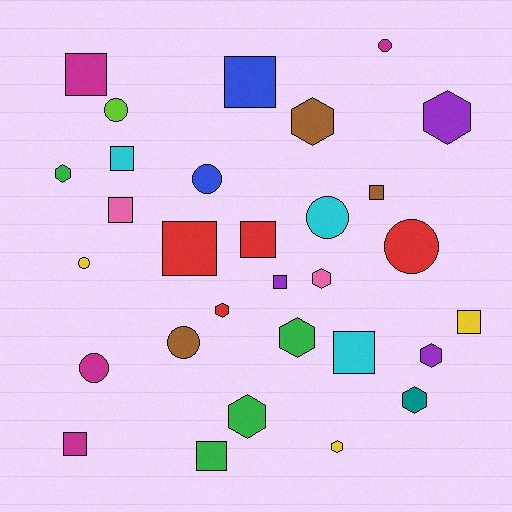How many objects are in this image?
There are 30 objects.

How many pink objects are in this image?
There are 2 pink objects.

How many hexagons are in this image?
There are 10 hexagons.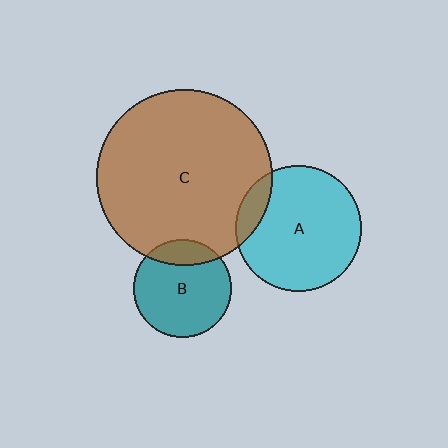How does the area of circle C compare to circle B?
Approximately 3.2 times.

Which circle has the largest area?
Circle C (brown).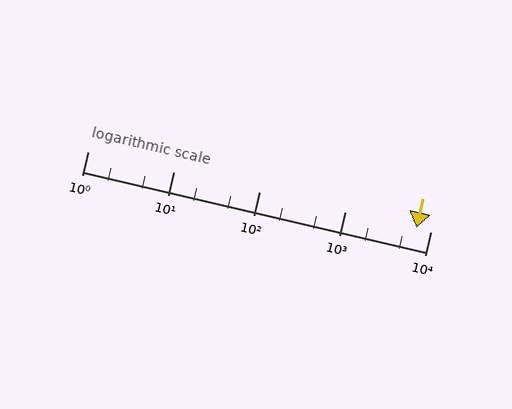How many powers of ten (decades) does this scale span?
The scale spans 4 decades, from 1 to 10000.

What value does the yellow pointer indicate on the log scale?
The pointer indicates approximately 6800.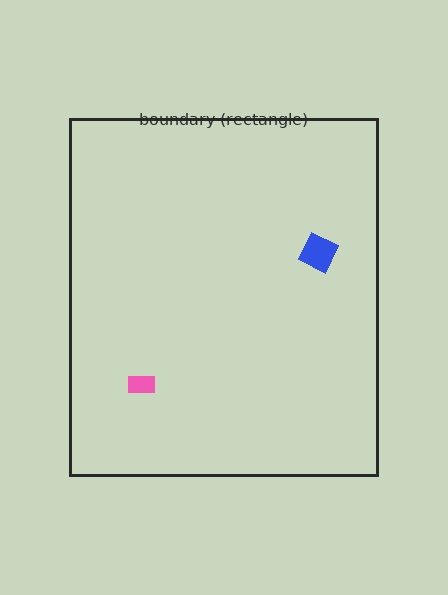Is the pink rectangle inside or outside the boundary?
Inside.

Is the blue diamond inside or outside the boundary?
Inside.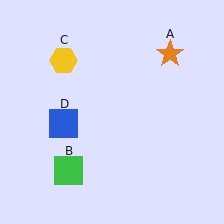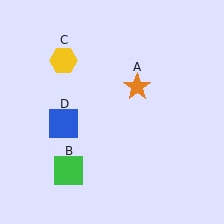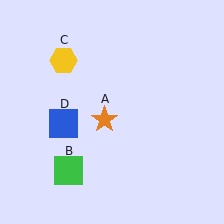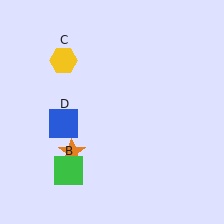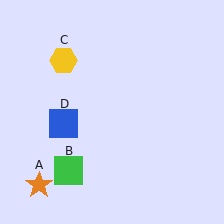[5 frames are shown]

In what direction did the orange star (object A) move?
The orange star (object A) moved down and to the left.